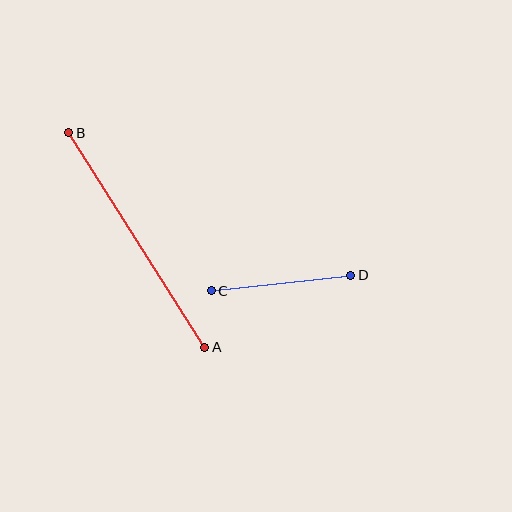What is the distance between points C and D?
The distance is approximately 140 pixels.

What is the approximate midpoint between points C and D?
The midpoint is at approximately (281, 283) pixels.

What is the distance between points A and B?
The distance is approximately 254 pixels.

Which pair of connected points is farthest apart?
Points A and B are farthest apart.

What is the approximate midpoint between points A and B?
The midpoint is at approximately (137, 240) pixels.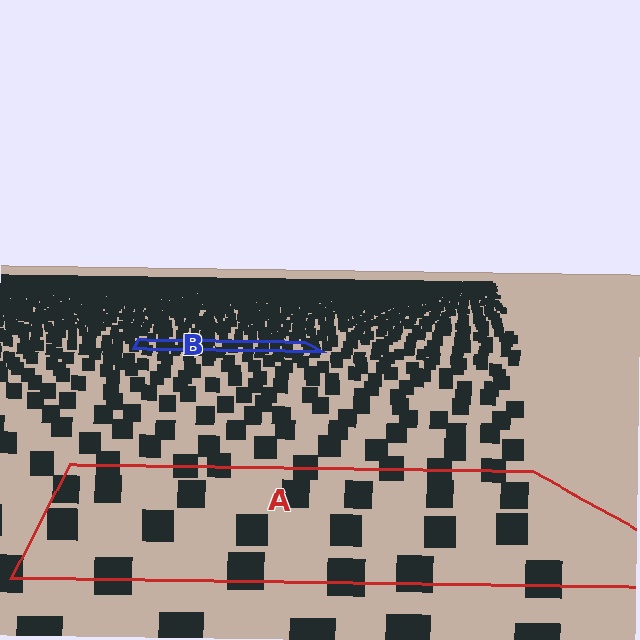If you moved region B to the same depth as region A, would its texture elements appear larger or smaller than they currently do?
They would appear larger. At a closer depth, the same texture elements are projected at a bigger on-screen size.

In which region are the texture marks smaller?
The texture marks are smaller in region B, because it is farther away.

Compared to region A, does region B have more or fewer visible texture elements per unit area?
Region B has more texture elements per unit area — they are packed more densely because it is farther away.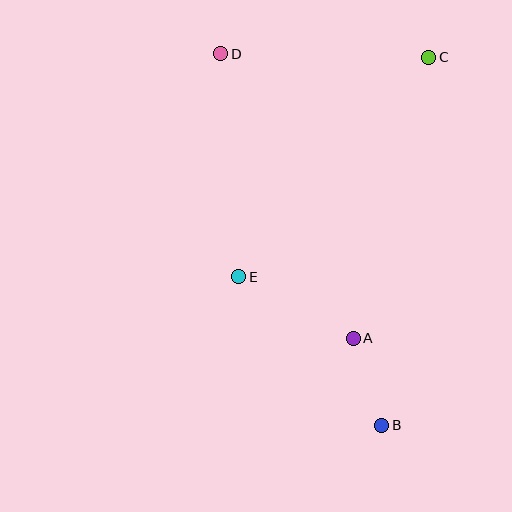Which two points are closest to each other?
Points A and B are closest to each other.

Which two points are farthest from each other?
Points B and D are farthest from each other.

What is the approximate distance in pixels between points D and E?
The distance between D and E is approximately 224 pixels.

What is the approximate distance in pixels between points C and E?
The distance between C and E is approximately 290 pixels.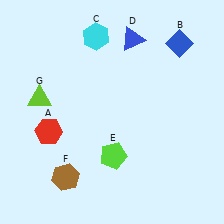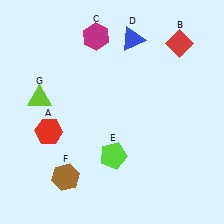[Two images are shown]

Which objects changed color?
B changed from blue to red. C changed from cyan to magenta.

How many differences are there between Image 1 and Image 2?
There are 2 differences between the two images.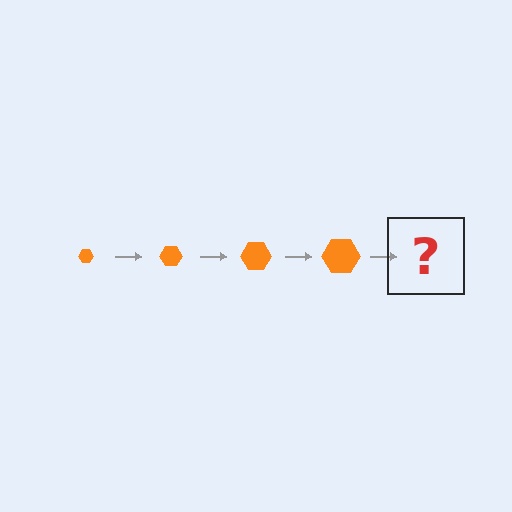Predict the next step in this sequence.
The next step is an orange hexagon, larger than the previous one.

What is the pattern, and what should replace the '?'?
The pattern is that the hexagon gets progressively larger each step. The '?' should be an orange hexagon, larger than the previous one.